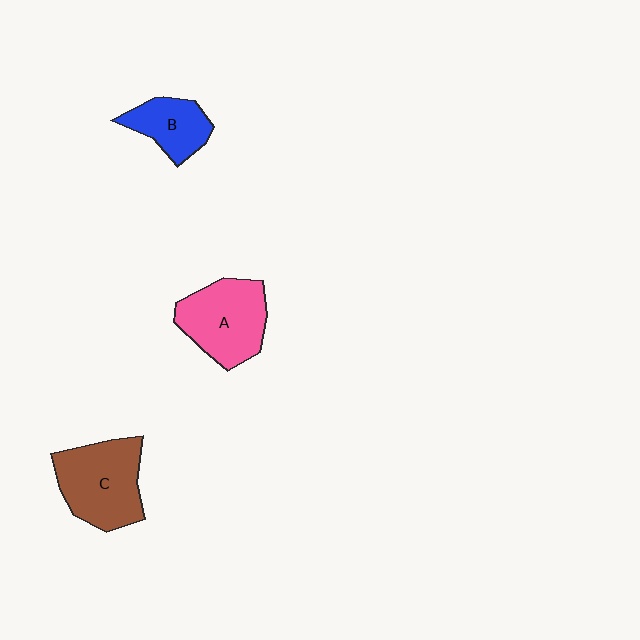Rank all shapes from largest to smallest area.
From largest to smallest: C (brown), A (pink), B (blue).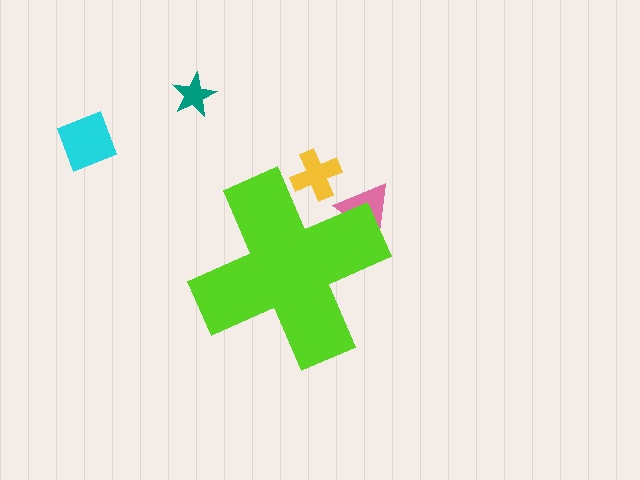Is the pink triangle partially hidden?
Yes, the pink triangle is partially hidden behind the lime cross.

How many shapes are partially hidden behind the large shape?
2 shapes are partially hidden.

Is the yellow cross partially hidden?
Yes, the yellow cross is partially hidden behind the lime cross.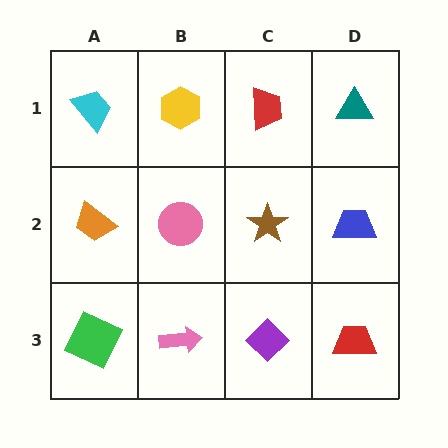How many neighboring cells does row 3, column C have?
3.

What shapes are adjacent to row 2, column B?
A yellow hexagon (row 1, column B), a pink arrow (row 3, column B), an orange trapezoid (row 2, column A), a brown star (row 2, column C).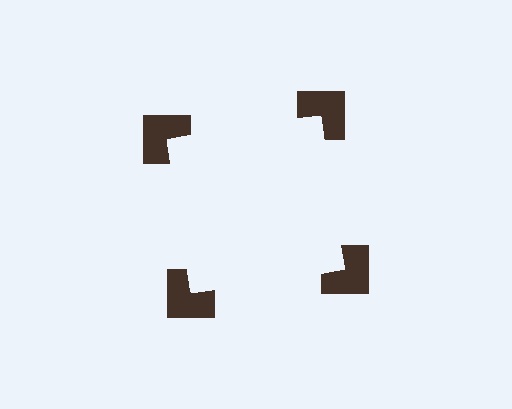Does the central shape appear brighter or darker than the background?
It typically appears slightly brighter than the background, even though no actual brightness change is drawn.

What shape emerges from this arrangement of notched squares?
An illusory square — its edges are inferred from the aligned wedge cuts in the notched squares, not physically drawn.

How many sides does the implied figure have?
4 sides.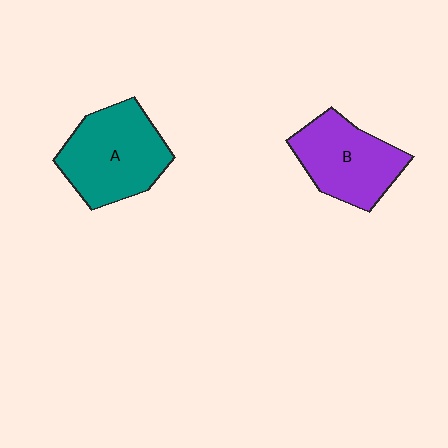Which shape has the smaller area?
Shape B (purple).